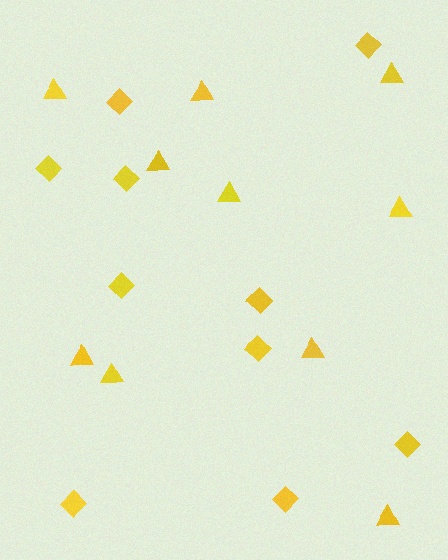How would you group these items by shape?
There are 2 groups: one group of diamonds (10) and one group of triangles (10).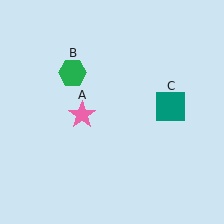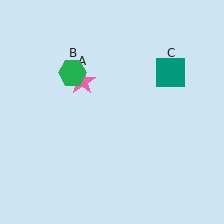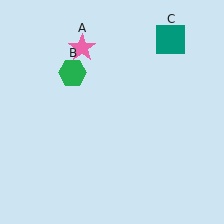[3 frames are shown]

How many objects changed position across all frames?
2 objects changed position: pink star (object A), teal square (object C).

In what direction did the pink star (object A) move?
The pink star (object A) moved up.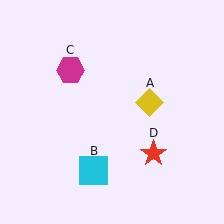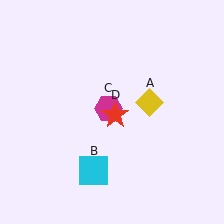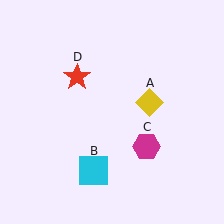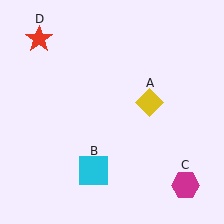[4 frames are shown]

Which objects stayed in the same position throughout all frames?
Yellow diamond (object A) and cyan square (object B) remained stationary.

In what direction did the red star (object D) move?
The red star (object D) moved up and to the left.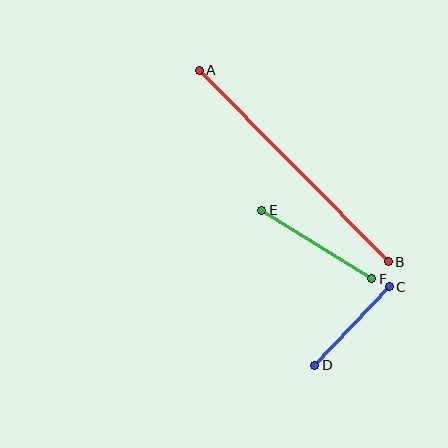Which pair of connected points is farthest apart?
Points A and B are farthest apart.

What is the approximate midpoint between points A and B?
The midpoint is at approximately (294, 166) pixels.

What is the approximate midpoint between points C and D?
The midpoint is at approximately (352, 326) pixels.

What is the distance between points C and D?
The distance is approximately 108 pixels.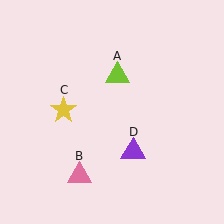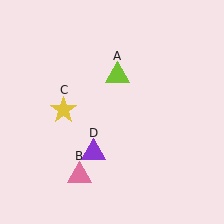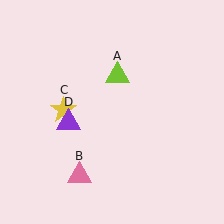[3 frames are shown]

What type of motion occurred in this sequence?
The purple triangle (object D) rotated clockwise around the center of the scene.